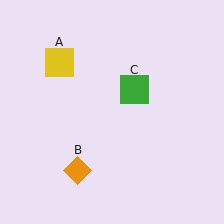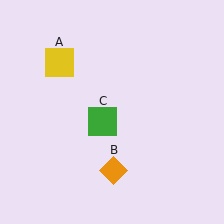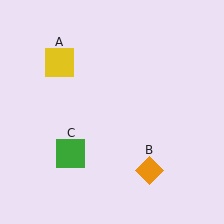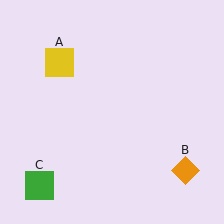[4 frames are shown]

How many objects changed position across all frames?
2 objects changed position: orange diamond (object B), green square (object C).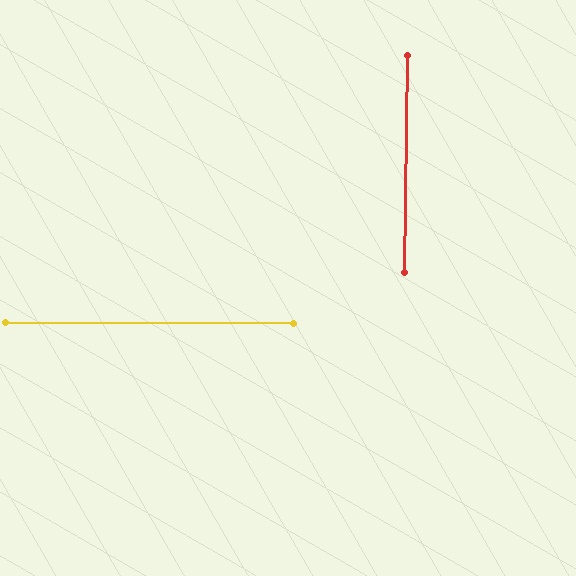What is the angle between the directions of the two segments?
Approximately 90 degrees.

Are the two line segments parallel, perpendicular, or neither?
Perpendicular — they meet at approximately 90°.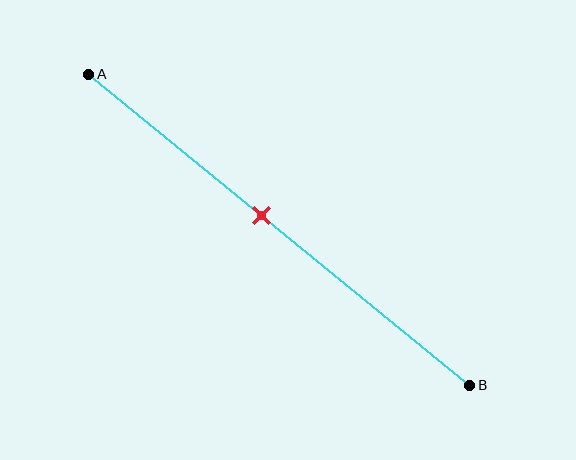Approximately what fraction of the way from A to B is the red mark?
The red mark is approximately 45% of the way from A to B.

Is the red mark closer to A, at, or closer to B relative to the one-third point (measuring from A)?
The red mark is closer to point B than the one-third point of segment AB.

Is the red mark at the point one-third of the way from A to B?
No, the mark is at about 45% from A, not at the 33% one-third point.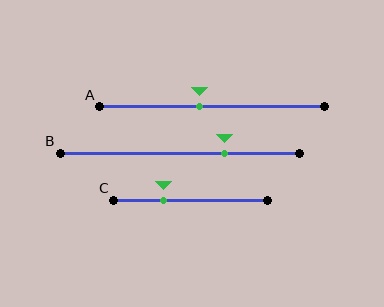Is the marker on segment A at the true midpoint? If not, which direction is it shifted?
No, the marker on segment A is shifted to the left by about 6% of the segment length.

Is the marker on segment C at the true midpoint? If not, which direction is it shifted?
No, the marker on segment C is shifted to the left by about 18% of the segment length.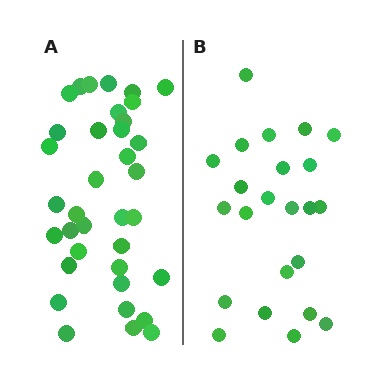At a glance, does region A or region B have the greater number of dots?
Region A (the left region) has more dots.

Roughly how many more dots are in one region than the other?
Region A has approximately 15 more dots than region B.